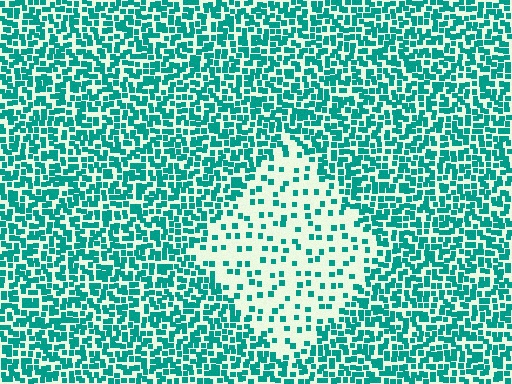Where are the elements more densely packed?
The elements are more densely packed outside the diamond boundary.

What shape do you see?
I see a diamond.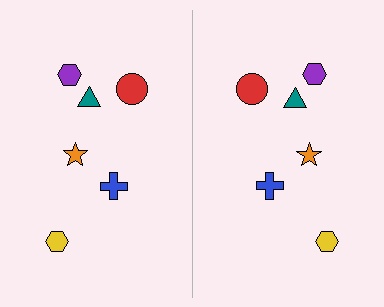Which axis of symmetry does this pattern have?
The pattern has a vertical axis of symmetry running through the center of the image.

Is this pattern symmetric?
Yes, this pattern has bilateral (reflection) symmetry.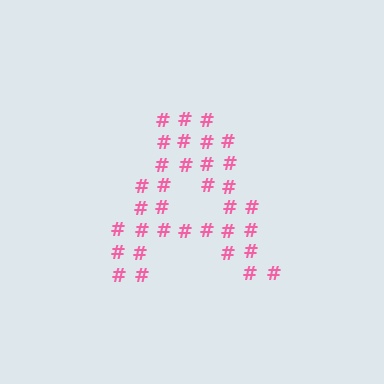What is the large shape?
The large shape is the letter A.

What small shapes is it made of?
It is made of small hash symbols.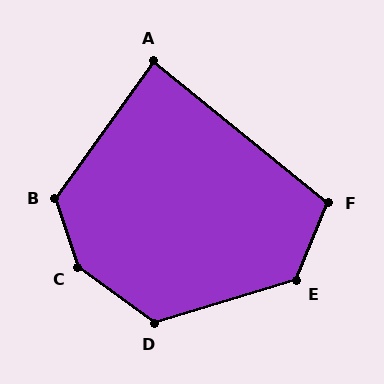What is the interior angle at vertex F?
Approximately 107 degrees (obtuse).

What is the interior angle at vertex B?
Approximately 126 degrees (obtuse).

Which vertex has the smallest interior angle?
A, at approximately 87 degrees.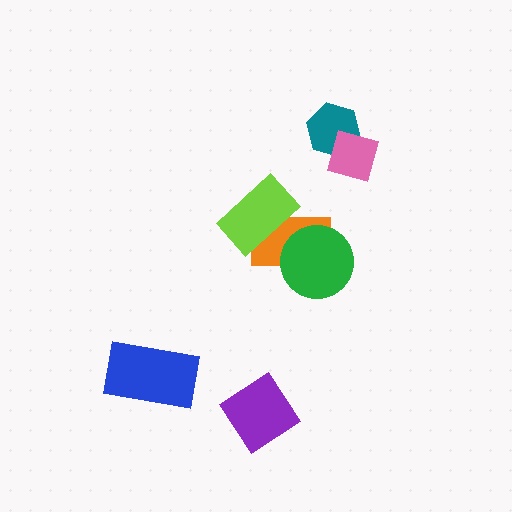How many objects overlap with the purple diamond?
0 objects overlap with the purple diamond.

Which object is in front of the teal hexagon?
The pink diamond is in front of the teal hexagon.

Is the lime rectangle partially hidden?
No, no other shape covers it.